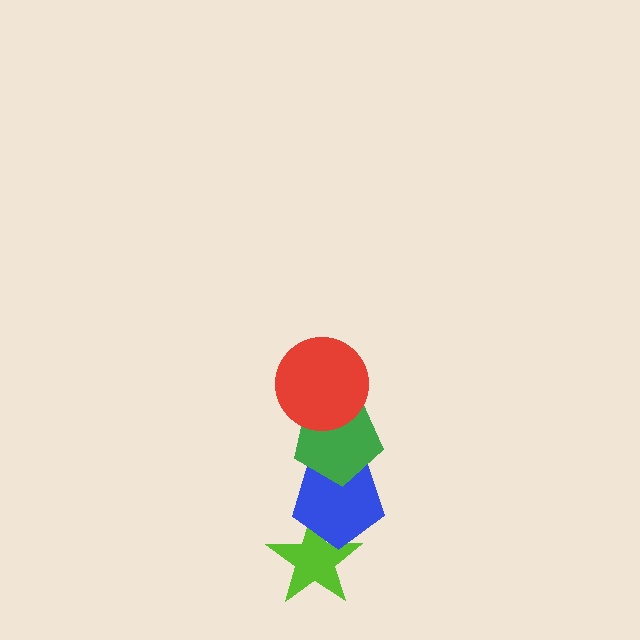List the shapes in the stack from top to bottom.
From top to bottom: the red circle, the green pentagon, the blue pentagon, the lime star.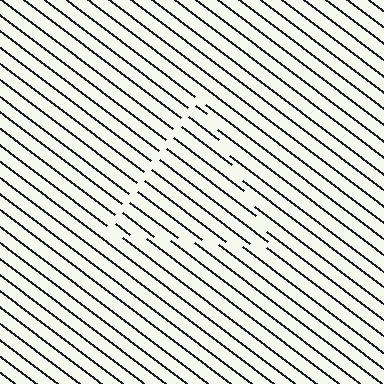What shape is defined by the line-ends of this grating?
An illusory triangle. The interior of the shape contains the same grating, shifted by half a period — the contour is defined by the phase discontinuity where line-ends from the inner and outer gratings abut.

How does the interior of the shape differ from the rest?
The interior of the shape contains the same grating, shifted by half a period — the contour is defined by the phase discontinuity where line-ends from the inner and outer gratings abut.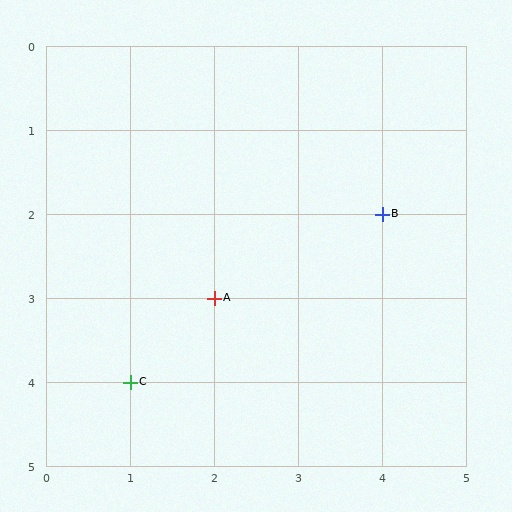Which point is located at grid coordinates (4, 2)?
Point B is at (4, 2).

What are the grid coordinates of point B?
Point B is at grid coordinates (4, 2).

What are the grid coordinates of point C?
Point C is at grid coordinates (1, 4).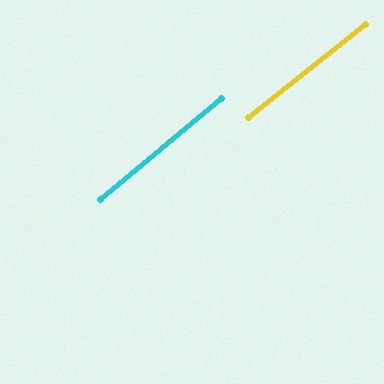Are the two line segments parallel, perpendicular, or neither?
Parallel — their directions differ by only 1.0°.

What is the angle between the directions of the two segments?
Approximately 1 degree.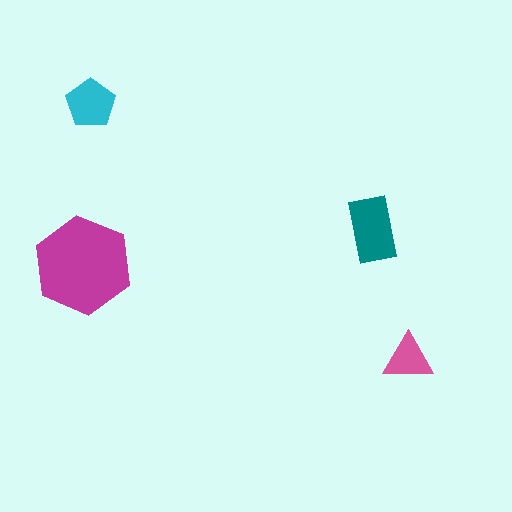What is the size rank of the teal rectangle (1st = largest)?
2nd.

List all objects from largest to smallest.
The magenta hexagon, the teal rectangle, the cyan pentagon, the pink triangle.